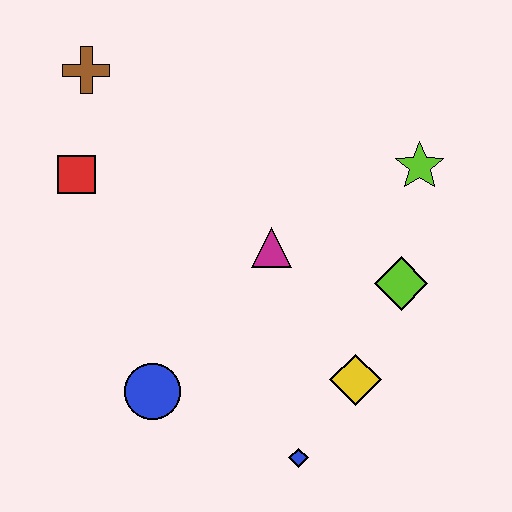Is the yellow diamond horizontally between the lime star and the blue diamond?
Yes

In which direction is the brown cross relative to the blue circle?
The brown cross is above the blue circle.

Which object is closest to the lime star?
The lime diamond is closest to the lime star.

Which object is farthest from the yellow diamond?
The brown cross is farthest from the yellow diamond.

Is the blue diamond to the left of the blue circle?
No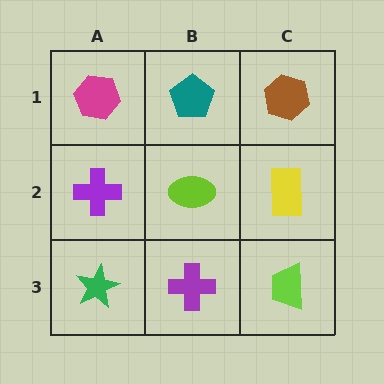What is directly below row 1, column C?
A yellow rectangle.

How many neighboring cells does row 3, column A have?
2.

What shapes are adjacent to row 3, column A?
A purple cross (row 2, column A), a purple cross (row 3, column B).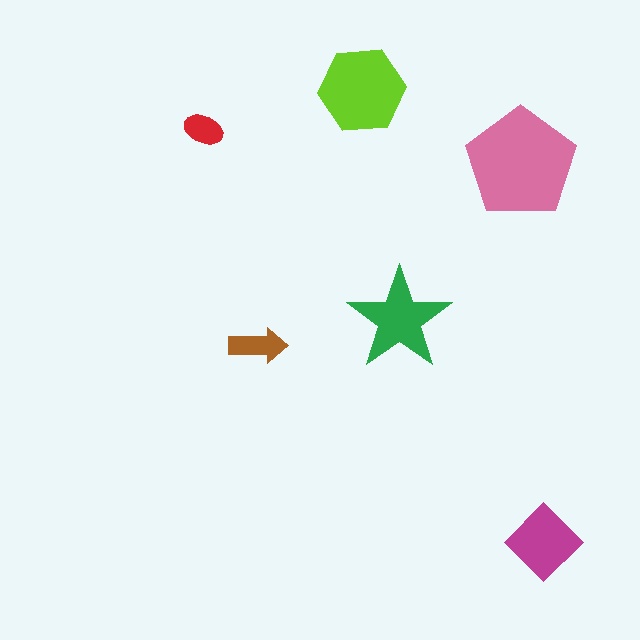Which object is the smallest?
The red ellipse.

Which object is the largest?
The pink pentagon.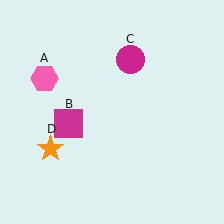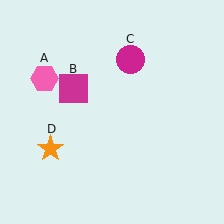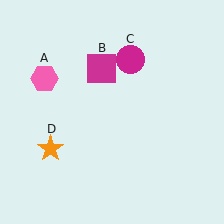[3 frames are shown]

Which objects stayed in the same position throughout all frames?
Pink hexagon (object A) and magenta circle (object C) and orange star (object D) remained stationary.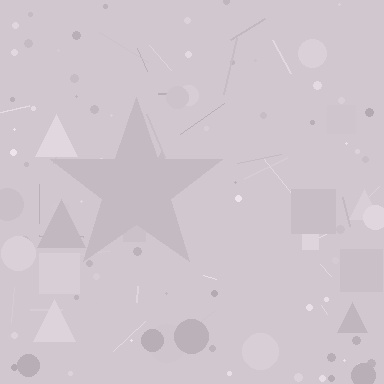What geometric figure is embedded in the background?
A star is embedded in the background.